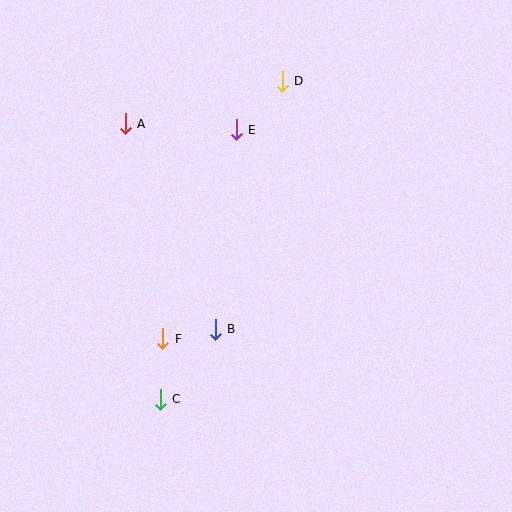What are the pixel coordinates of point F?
Point F is at (163, 339).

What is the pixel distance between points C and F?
The distance between C and F is 61 pixels.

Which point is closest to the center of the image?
Point B at (215, 329) is closest to the center.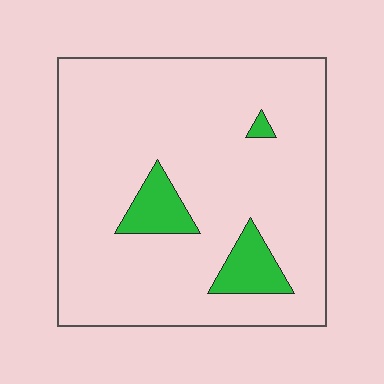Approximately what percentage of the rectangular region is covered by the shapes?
Approximately 10%.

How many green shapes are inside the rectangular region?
3.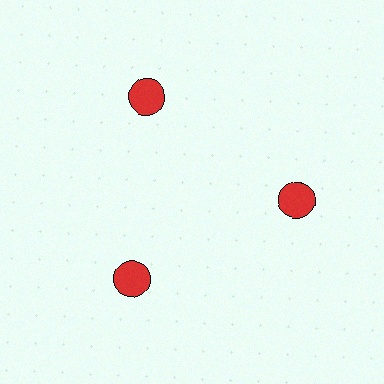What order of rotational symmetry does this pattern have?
This pattern has 3-fold rotational symmetry.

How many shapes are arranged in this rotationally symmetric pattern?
There are 3 shapes, arranged in 3 groups of 1.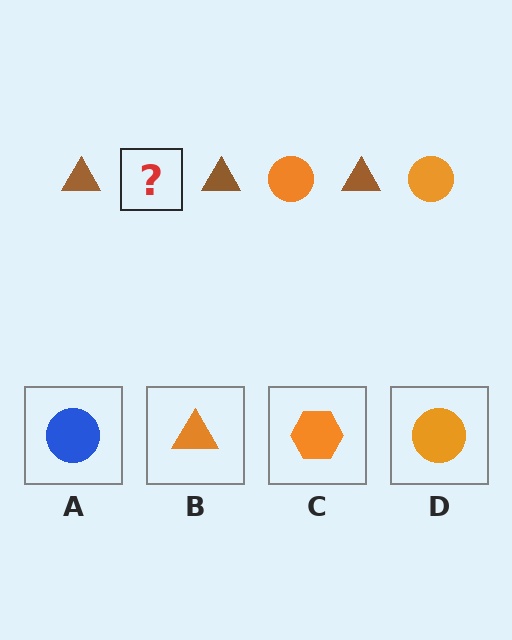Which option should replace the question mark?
Option D.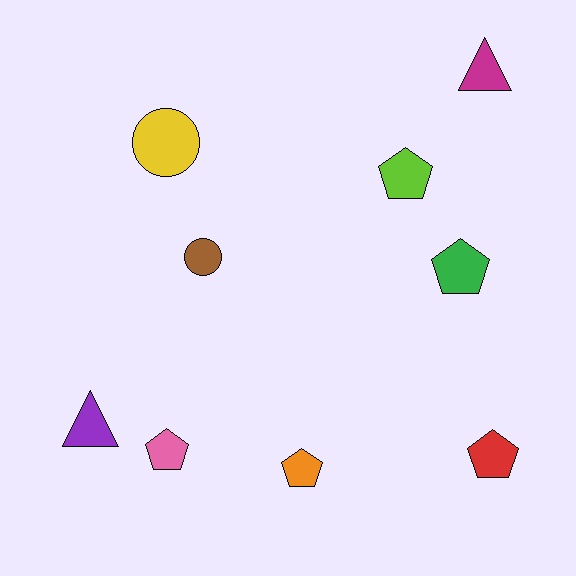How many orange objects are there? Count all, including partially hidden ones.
There is 1 orange object.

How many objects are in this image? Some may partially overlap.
There are 9 objects.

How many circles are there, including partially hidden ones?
There are 2 circles.